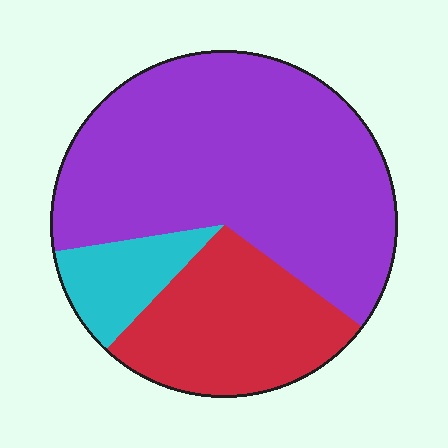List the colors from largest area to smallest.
From largest to smallest: purple, red, cyan.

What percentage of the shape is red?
Red covers roughly 25% of the shape.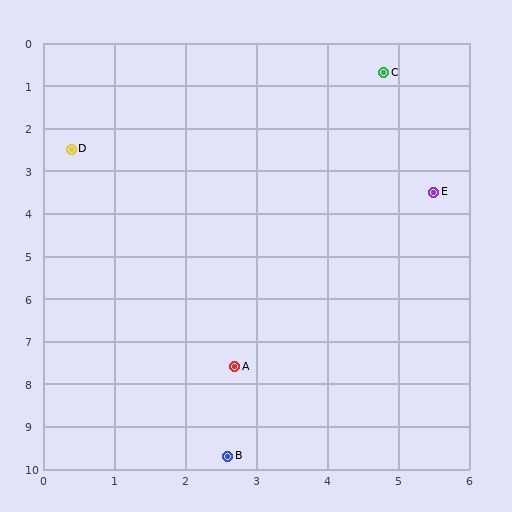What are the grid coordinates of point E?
Point E is at approximately (5.5, 3.5).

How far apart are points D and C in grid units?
Points D and C are about 4.8 grid units apart.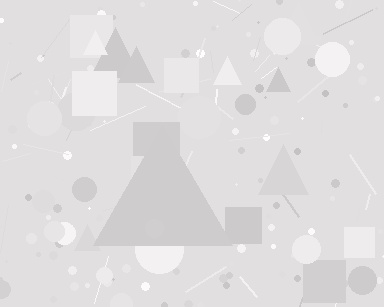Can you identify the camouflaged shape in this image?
The camouflaged shape is a triangle.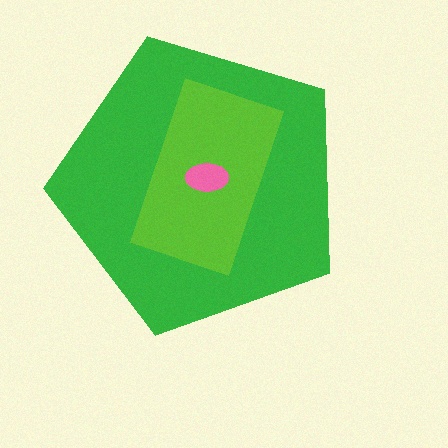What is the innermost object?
The pink ellipse.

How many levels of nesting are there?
3.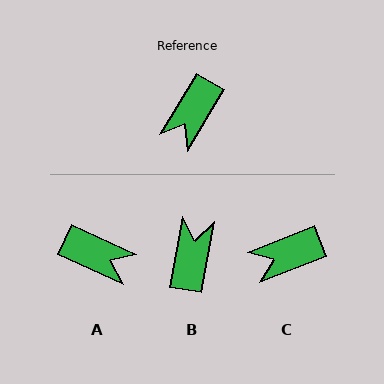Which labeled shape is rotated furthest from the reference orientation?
B, about 159 degrees away.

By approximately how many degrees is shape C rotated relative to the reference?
Approximately 37 degrees clockwise.